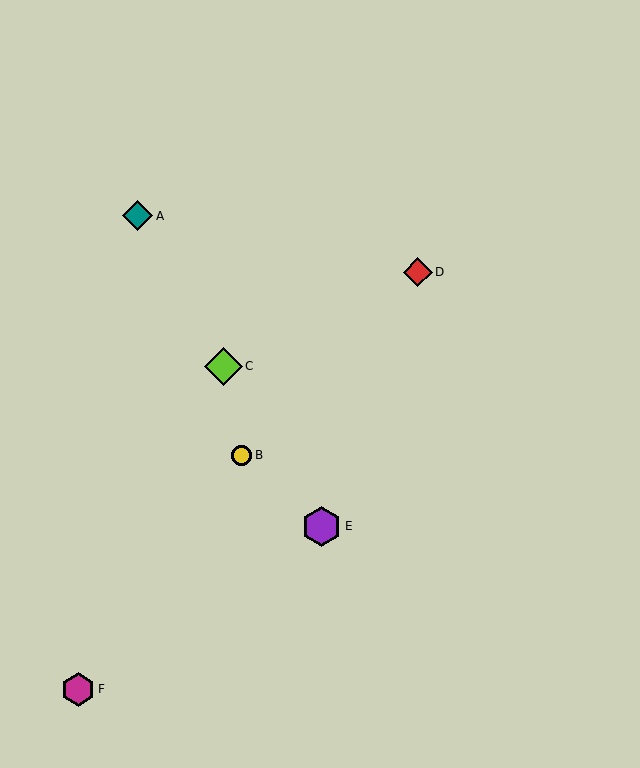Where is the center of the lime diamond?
The center of the lime diamond is at (223, 366).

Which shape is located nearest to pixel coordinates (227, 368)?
The lime diamond (labeled C) at (223, 366) is nearest to that location.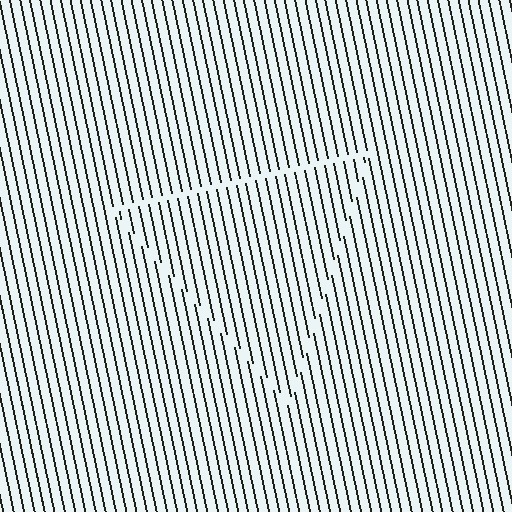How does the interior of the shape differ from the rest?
The interior of the shape contains the same grating, shifted by half a period — the contour is defined by the phase discontinuity where line-ends from the inner and outer gratings abut.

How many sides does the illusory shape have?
3 sides — the line-ends trace a triangle.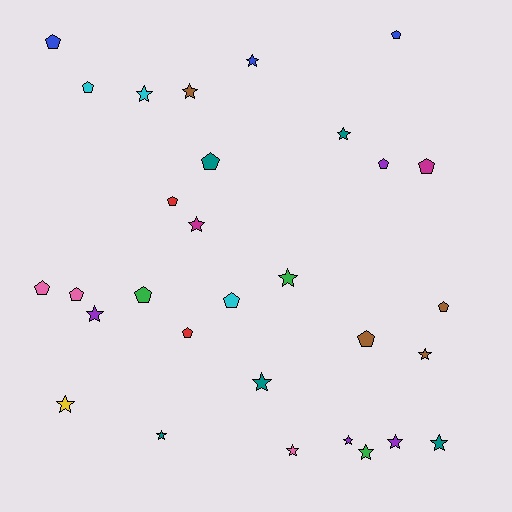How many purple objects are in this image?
There are 4 purple objects.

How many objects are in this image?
There are 30 objects.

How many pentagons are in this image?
There are 14 pentagons.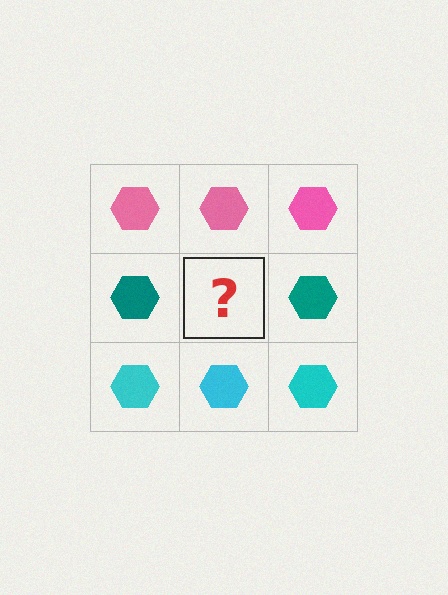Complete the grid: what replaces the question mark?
The question mark should be replaced with a teal hexagon.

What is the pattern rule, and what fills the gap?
The rule is that each row has a consistent color. The gap should be filled with a teal hexagon.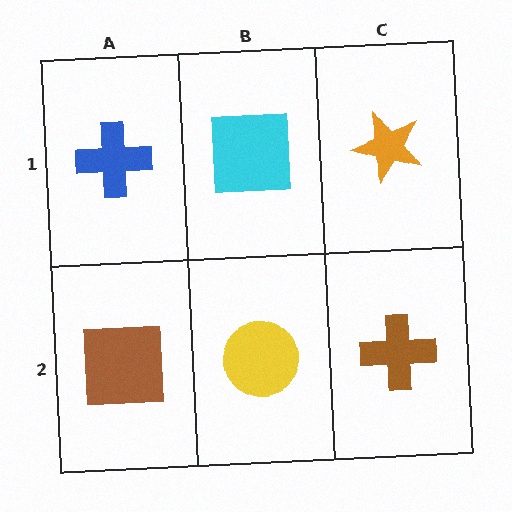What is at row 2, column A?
A brown square.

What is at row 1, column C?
An orange star.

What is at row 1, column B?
A cyan square.